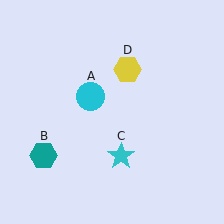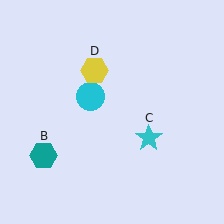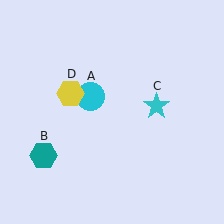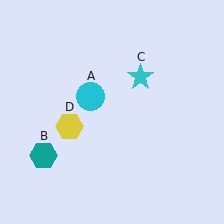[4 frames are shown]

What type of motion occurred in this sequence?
The cyan star (object C), yellow hexagon (object D) rotated counterclockwise around the center of the scene.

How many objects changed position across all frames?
2 objects changed position: cyan star (object C), yellow hexagon (object D).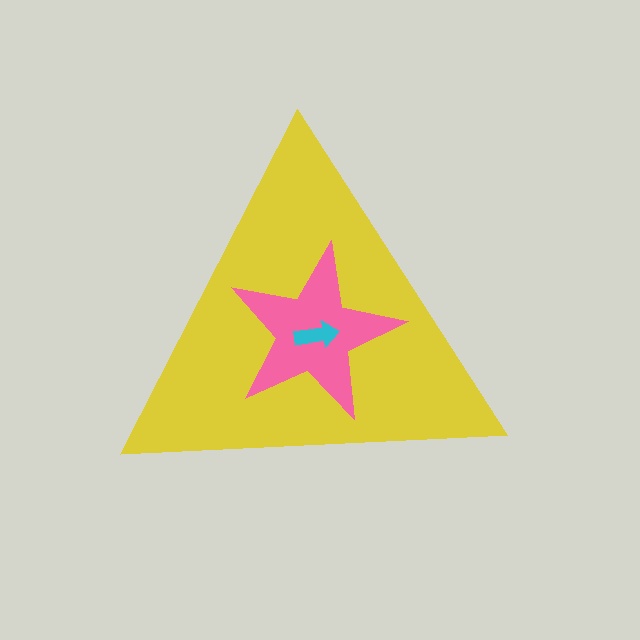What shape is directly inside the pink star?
The cyan arrow.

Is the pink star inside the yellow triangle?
Yes.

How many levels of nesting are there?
3.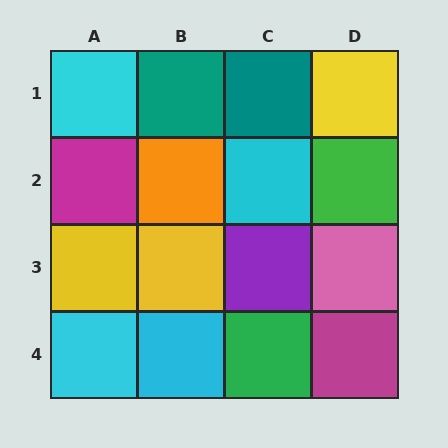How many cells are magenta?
2 cells are magenta.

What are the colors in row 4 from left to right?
Cyan, cyan, green, magenta.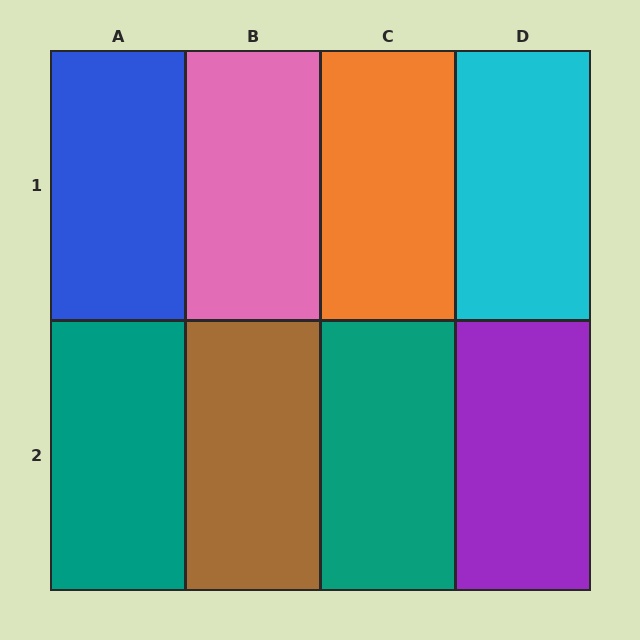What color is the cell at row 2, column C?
Teal.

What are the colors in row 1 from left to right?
Blue, pink, orange, cyan.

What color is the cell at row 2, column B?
Brown.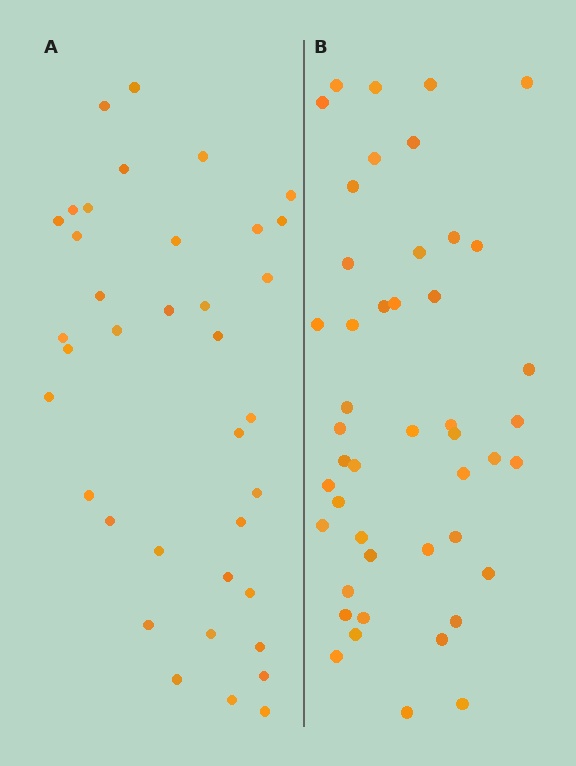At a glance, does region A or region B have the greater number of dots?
Region B (the right region) has more dots.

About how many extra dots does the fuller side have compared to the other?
Region B has roughly 8 or so more dots than region A.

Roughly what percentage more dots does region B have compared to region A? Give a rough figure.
About 25% more.